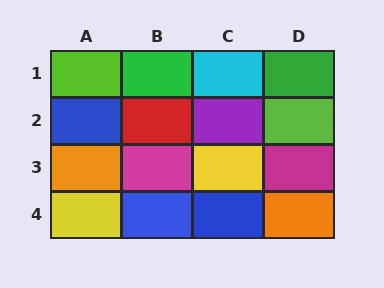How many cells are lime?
2 cells are lime.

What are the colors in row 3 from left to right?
Orange, magenta, yellow, magenta.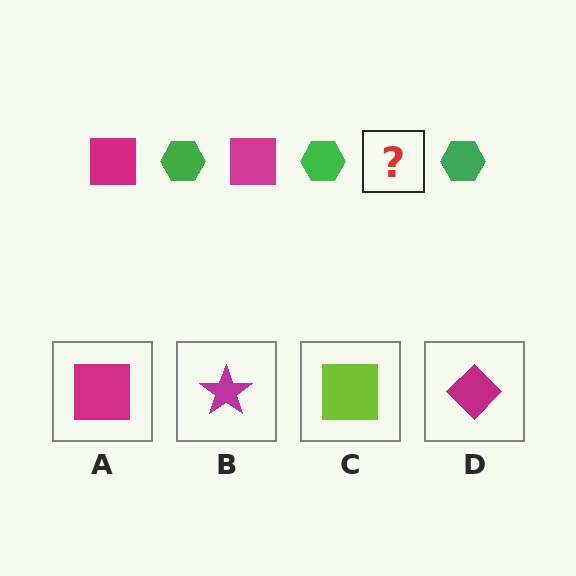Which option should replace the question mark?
Option A.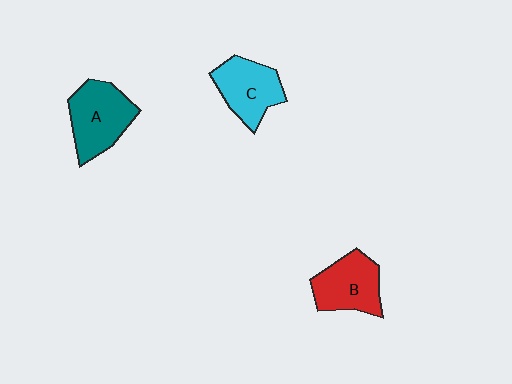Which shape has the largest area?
Shape A (teal).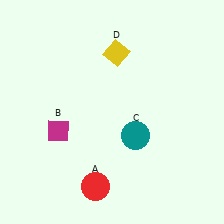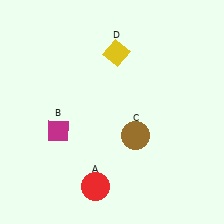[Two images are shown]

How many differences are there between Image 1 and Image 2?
There is 1 difference between the two images.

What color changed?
The circle (C) changed from teal in Image 1 to brown in Image 2.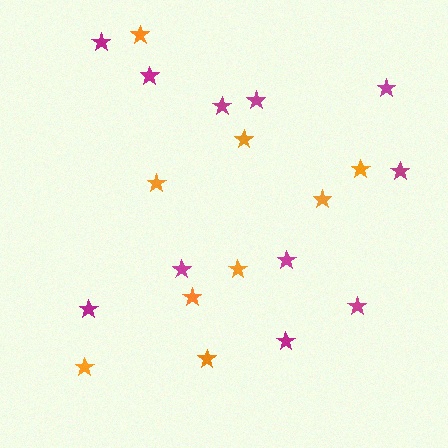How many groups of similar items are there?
There are 2 groups: one group of orange stars (9) and one group of magenta stars (11).